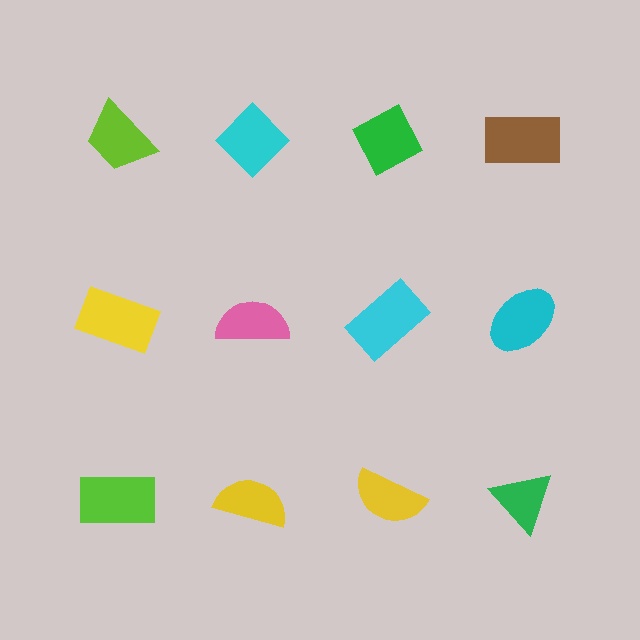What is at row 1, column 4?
A brown rectangle.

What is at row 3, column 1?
A lime rectangle.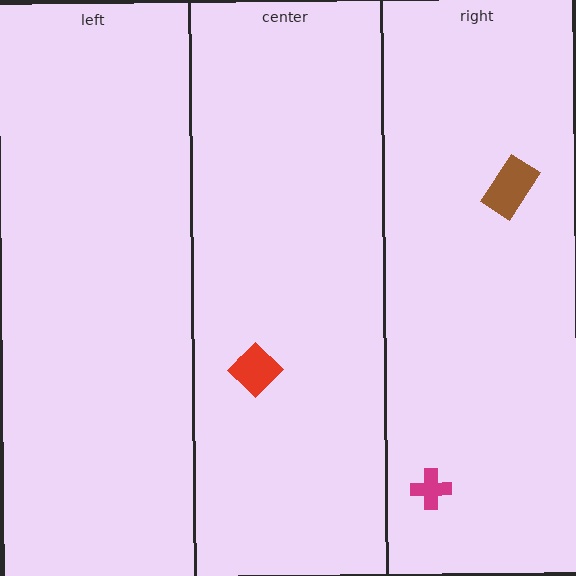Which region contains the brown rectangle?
The right region.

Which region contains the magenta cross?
The right region.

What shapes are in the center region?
The red diamond.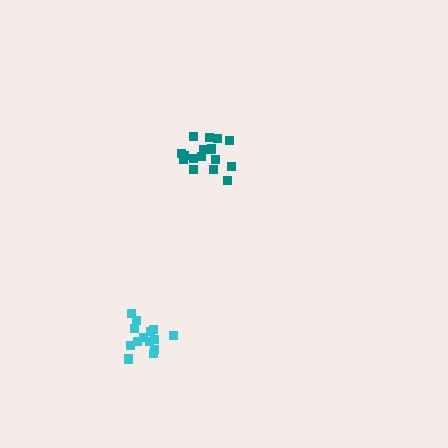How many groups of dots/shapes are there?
There are 2 groups.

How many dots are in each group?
Group 1: 14 dots, Group 2: 16 dots (30 total).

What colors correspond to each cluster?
The clusters are colored: cyan, teal.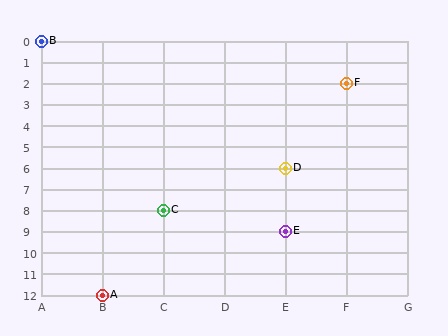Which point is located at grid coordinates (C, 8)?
Point C is at (C, 8).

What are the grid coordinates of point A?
Point A is at grid coordinates (B, 12).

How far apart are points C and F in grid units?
Points C and F are 3 columns and 6 rows apart (about 6.7 grid units diagonally).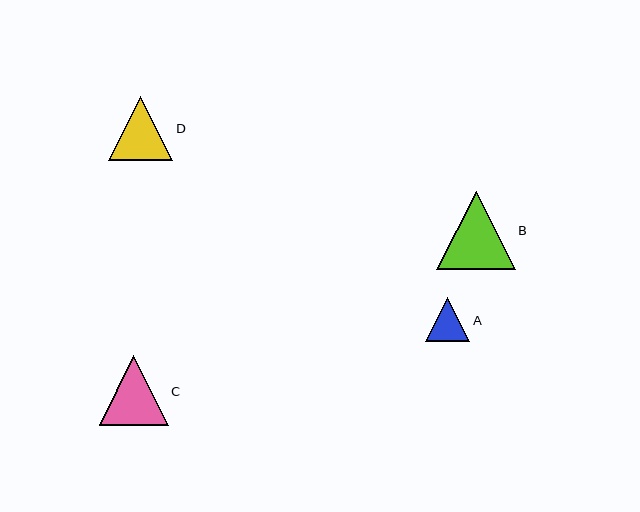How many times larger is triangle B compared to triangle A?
Triangle B is approximately 1.8 times the size of triangle A.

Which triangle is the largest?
Triangle B is the largest with a size of approximately 78 pixels.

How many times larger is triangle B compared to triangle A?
Triangle B is approximately 1.8 times the size of triangle A.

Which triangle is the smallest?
Triangle A is the smallest with a size of approximately 44 pixels.